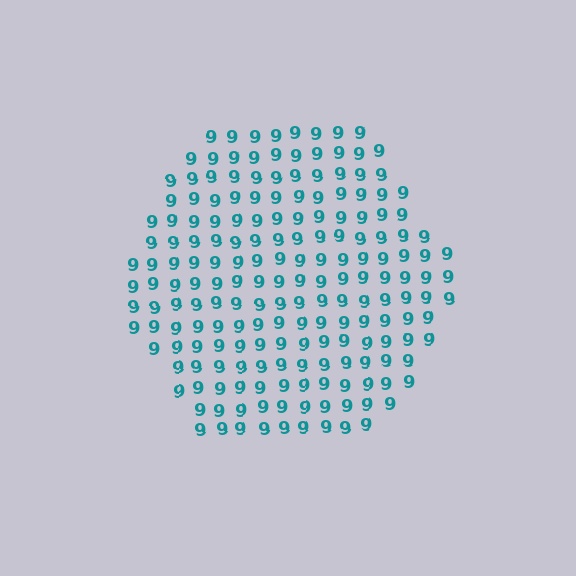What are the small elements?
The small elements are digit 9's.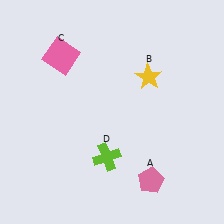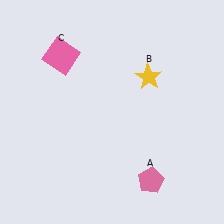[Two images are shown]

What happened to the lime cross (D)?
The lime cross (D) was removed in Image 2. It was in the bottom-left area of Image 1.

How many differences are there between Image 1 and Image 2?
There is 1 difference between the two images.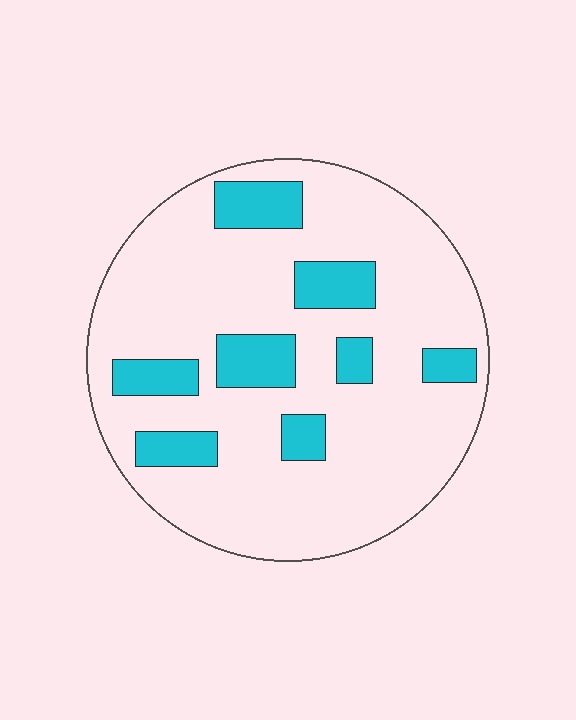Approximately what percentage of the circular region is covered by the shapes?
Approximately 20%.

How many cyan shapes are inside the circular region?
8.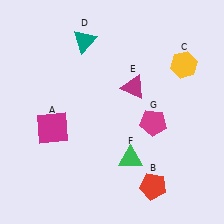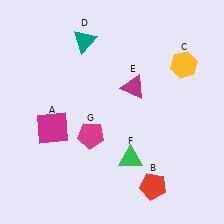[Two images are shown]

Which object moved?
The magenta pentagon (G) moved left.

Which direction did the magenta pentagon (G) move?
The magenta pentagon (G) moved left.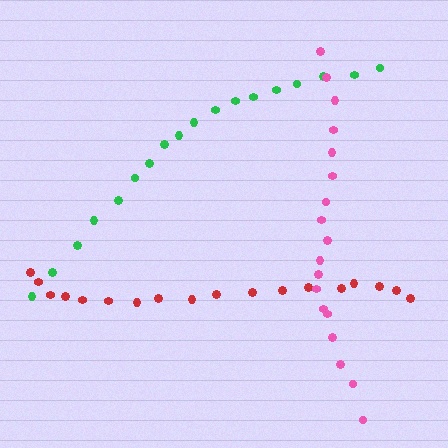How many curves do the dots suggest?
There are 3 distinct paths.